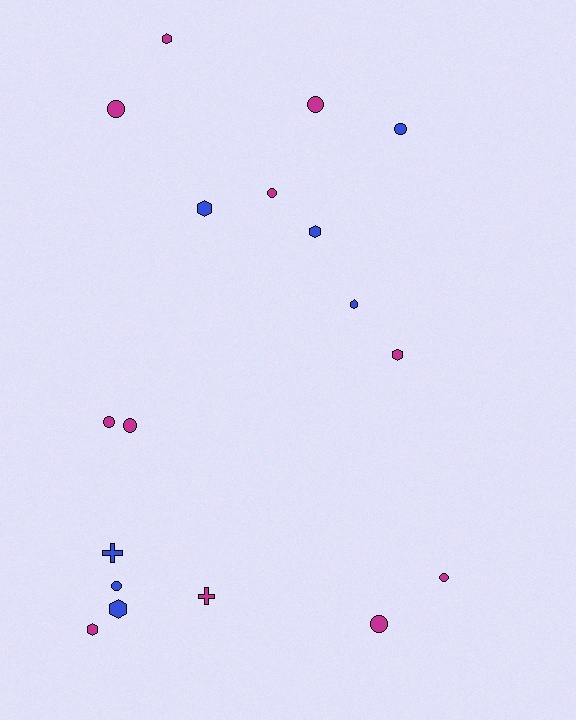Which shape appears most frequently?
Circle, with 9 objects.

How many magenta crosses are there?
There is 1 magenta cross.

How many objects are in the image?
There are 18 objects.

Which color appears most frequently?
Magenta, with 11 objects.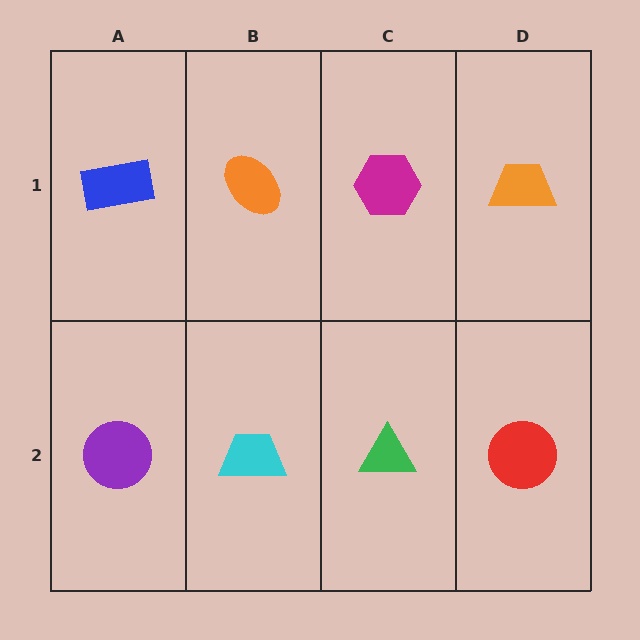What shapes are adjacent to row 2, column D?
An orange trapezoid (row 1, column D), a green triangle (row 2, column C).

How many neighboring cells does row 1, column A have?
2.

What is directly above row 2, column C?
A magenta hexagon.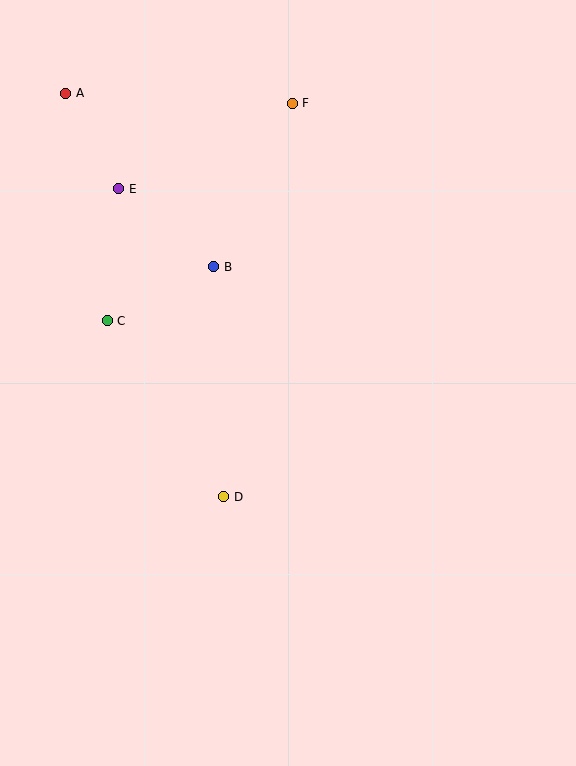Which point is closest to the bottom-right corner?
Point D is closest to the bottom-right corner.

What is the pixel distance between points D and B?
The distance between D and B is 230 pixels.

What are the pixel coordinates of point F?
Point F is at (292, 103).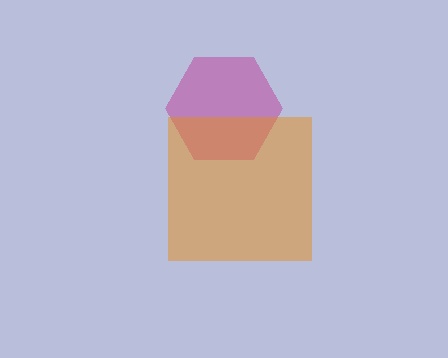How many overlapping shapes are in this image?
There are 2 overlapping shapes in the image.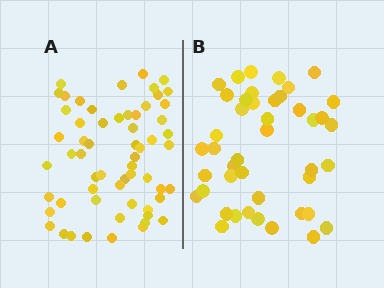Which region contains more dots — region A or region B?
Region A (the left region) has more dots.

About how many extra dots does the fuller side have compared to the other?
Region A has approximately 15 more dots than region B.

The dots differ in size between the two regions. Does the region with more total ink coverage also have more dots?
No. Region B has more total ink coverage because its dots are larger, but region A actually contains more individual dots. Total area can be misleading — the number of items is what matters here.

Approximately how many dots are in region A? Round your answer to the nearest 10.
About 60 dots.